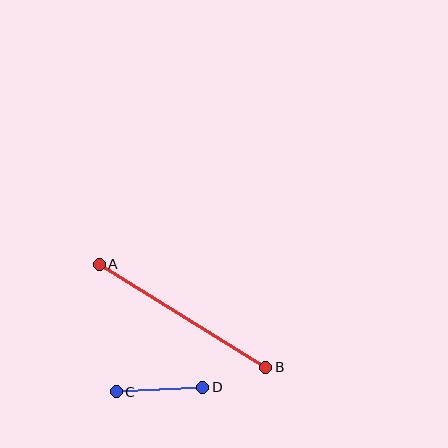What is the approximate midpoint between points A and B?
The midpoint is at approximately (182, 316) pixels.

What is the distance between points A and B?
The distance is approximately 196 pixels.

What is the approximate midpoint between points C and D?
The midpoint is at approximately (159, 389) pixels.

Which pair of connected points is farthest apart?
Points A and B are farthest apart.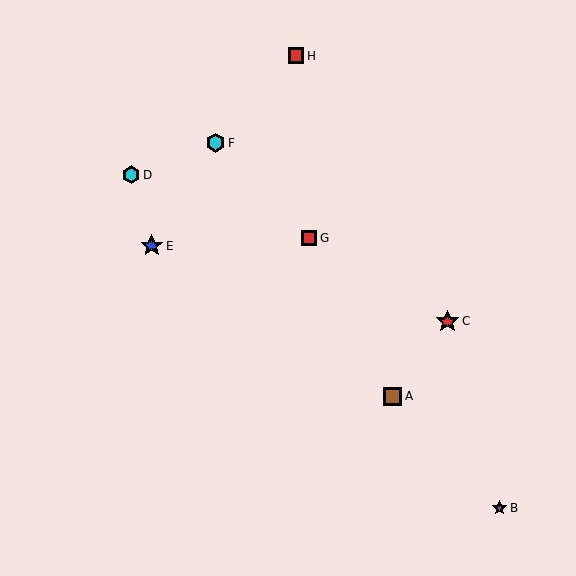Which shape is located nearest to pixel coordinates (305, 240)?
The red square (labeled G) at (309, 238) is nearest to that location.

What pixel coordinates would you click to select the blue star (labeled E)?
Click at (152, 246) to select the blue star E.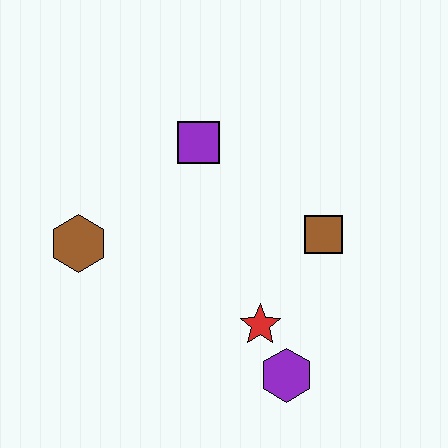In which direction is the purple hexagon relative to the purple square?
The purple hexagon is below the purple square.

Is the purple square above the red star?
Yes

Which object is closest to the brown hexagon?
The purple square is closest to the brown hexagon.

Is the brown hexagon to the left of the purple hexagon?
Yes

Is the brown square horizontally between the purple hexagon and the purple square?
No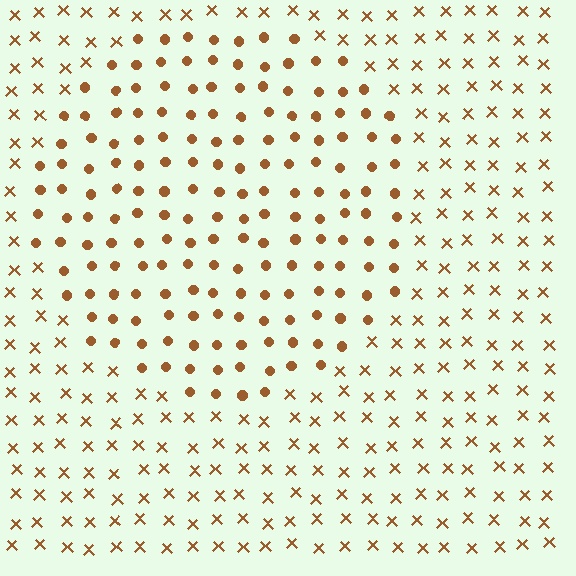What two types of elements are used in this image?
The image uses circles inside the circle region and X marks outside it.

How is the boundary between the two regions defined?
The boundary is defined by a change in element shape: circles inside vs. X marks outside. All elements share the same color and spacing.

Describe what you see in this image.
The image is filled with small brown elements arranged in a uniform grid. A circle-shaped region contains circles, while the surrounding area contains X marks. The boundary is defined purely by the change in element shape.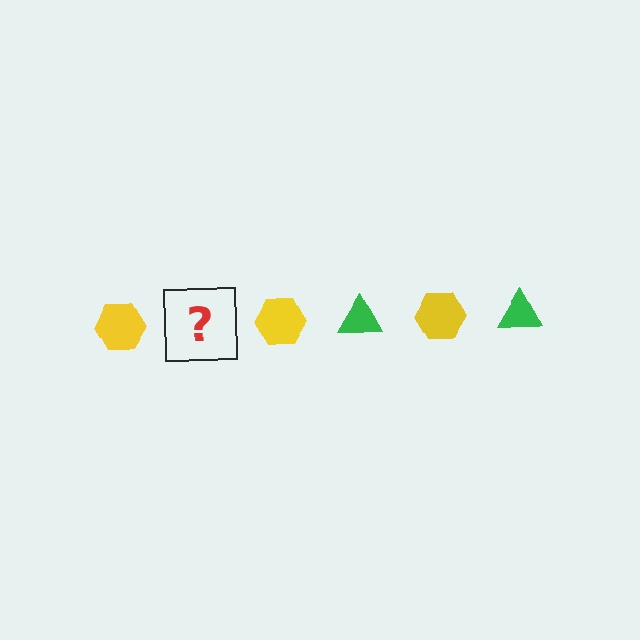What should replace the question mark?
The question mark should be replaced with a green triangle.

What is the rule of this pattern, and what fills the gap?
The rule is that the pattern alternates between yellow hexagon and green triangle. The gap should be filled with a green triangle.